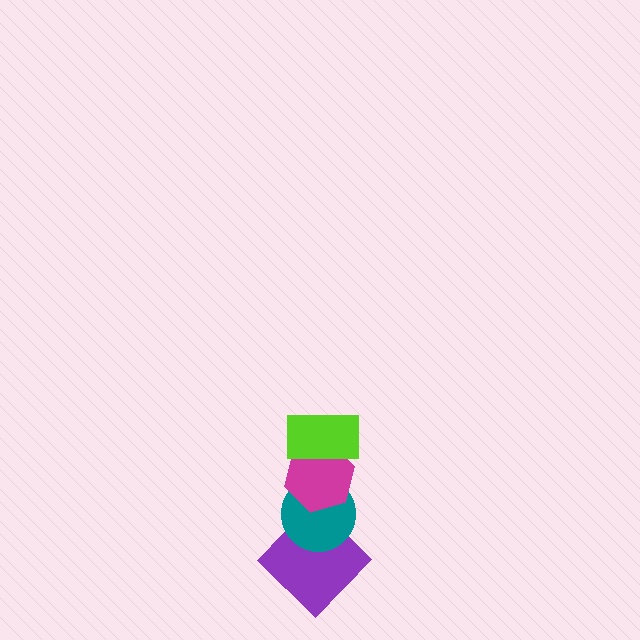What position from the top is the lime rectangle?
The lime rectangle is 1st from the top.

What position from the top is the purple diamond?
The purple diamond is 4th from the top.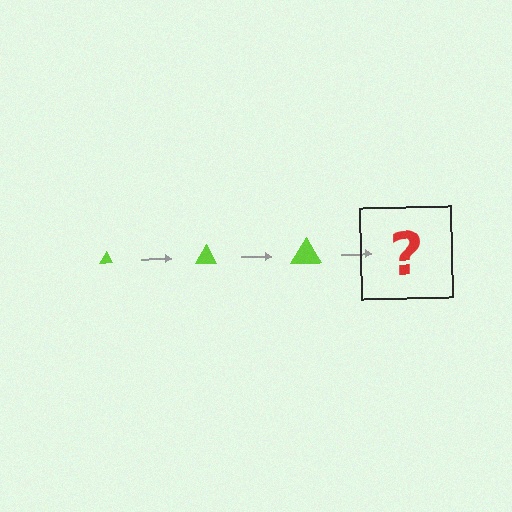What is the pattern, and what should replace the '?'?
The pattern is that the triangle gets progressively larger each step. The '?' should be a lime triangle, larger than the previous one.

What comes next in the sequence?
The next element should be a lime triangle, larger than the previous one.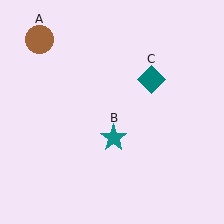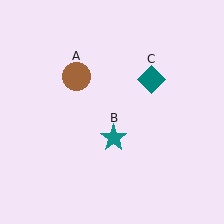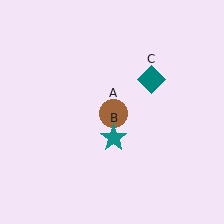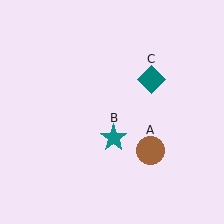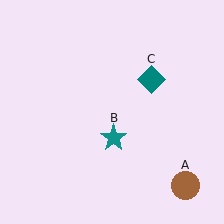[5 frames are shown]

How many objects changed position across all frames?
1 object changed position: brown circle (object A).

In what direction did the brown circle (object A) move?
The brown circle (object A) moved down and to the right.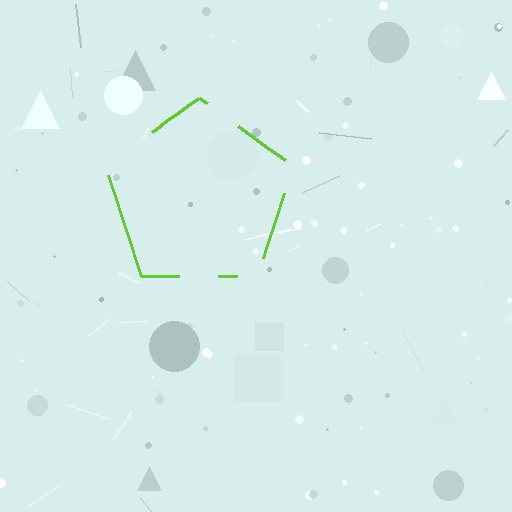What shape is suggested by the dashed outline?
The dashed outline suggests a pentagon.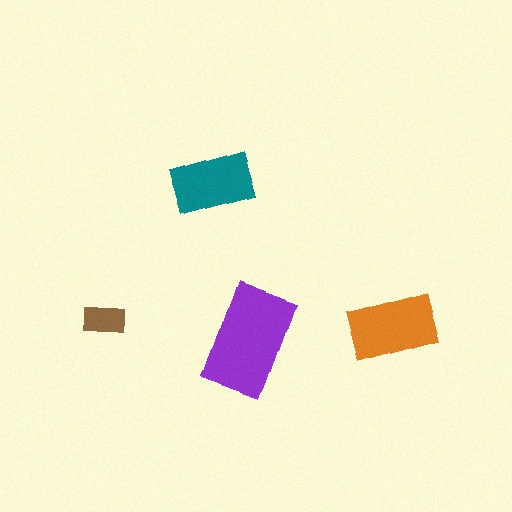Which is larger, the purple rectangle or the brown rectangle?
The purple one.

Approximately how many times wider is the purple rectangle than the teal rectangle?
About 1.5 times wider.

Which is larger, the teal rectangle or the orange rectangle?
The orange one.